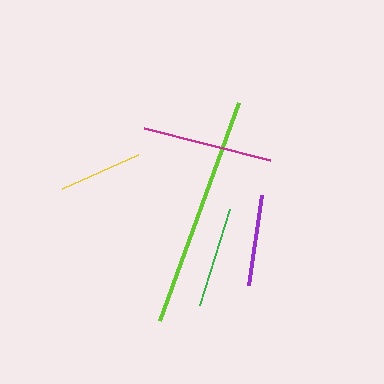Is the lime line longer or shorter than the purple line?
The lime line is longer than the purple line.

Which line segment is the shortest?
The yellow line is the shortest at approximately 84 pixels.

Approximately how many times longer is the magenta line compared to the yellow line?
The magenta line is approximately 1.6 times the length of the yellow line.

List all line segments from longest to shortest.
From longest to shortest: lime, magenta, green, purple, yellow.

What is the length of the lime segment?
The lime segment is approximately 232 pixels long.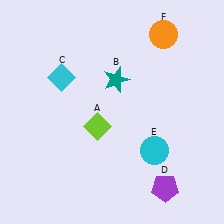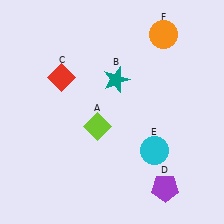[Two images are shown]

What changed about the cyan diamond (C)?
In Image 1, C is cyan. In Image 2, it changed to red.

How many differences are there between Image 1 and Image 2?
There is 1 difference between the two images.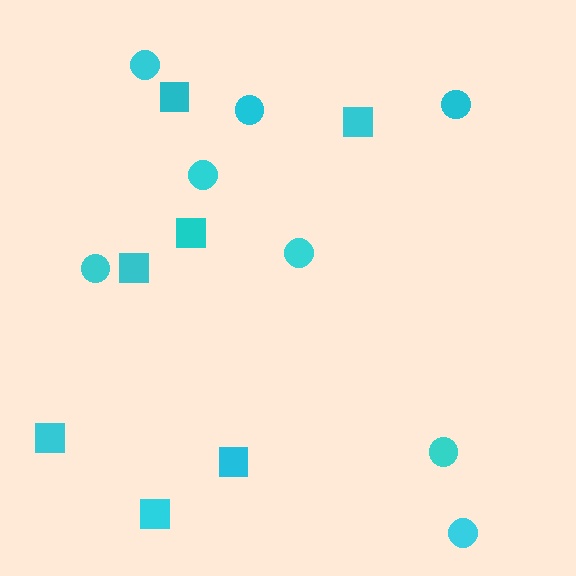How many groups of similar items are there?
There are 2 groups: one group of squares (7) and one group of circles (8).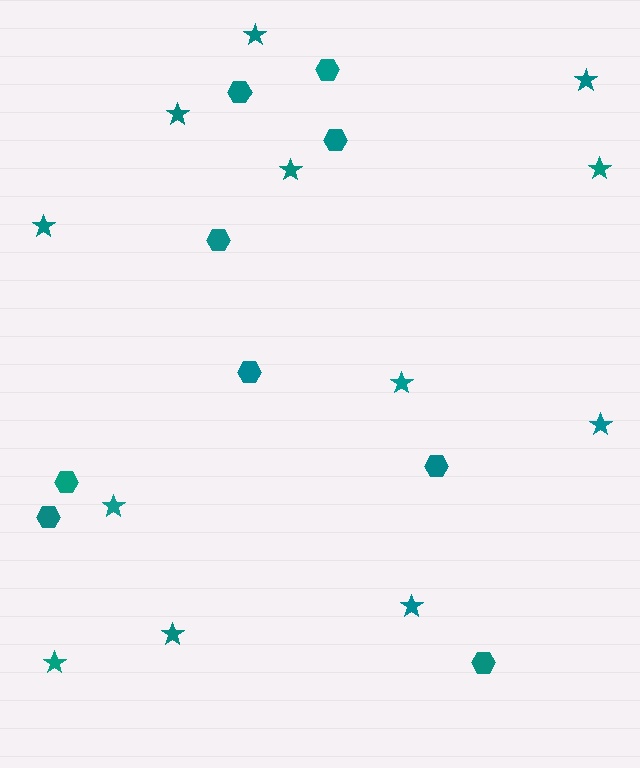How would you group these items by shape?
There are 2 groups: one group of hexagons (9) and one group of stars (12).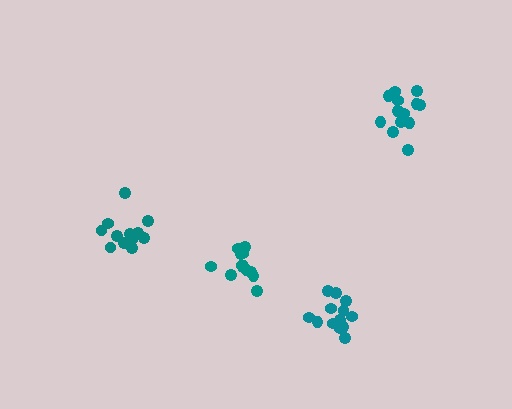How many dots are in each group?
Group 1: 14 dots, Group 2: 13 dots, Group 3: 14 dots, Group 4: 12 dots (53 total).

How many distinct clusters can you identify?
There are 4 distinct clusters.